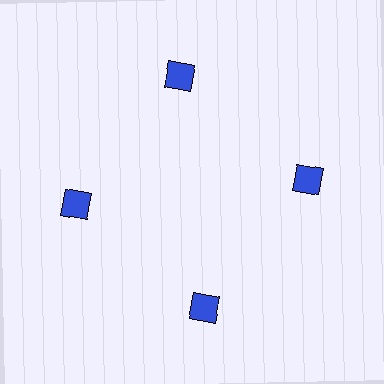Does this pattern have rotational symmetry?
Yes, this pattern has 4-fold rotational symmetry. It looks the same after rotating 90 degrees around the center.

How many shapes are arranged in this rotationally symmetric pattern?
There are 4 shapes, arranged in 4 groups of 1.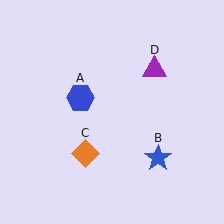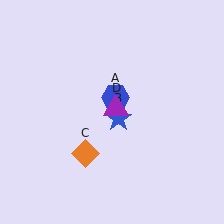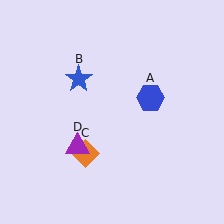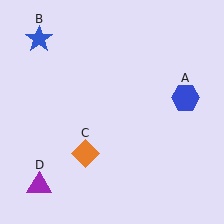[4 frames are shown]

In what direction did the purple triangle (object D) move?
The purple triangle (object D) moved down and to the left.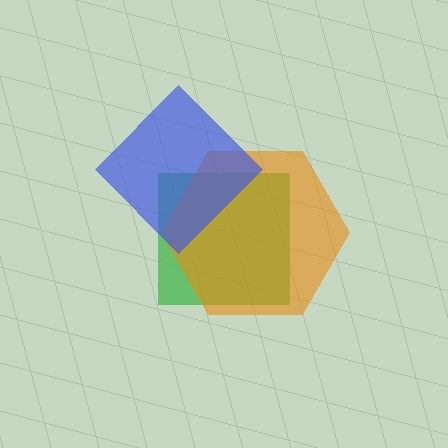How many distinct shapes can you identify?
There are 3 distinct shapes: a green square, an orange hexagon, a blue diamond.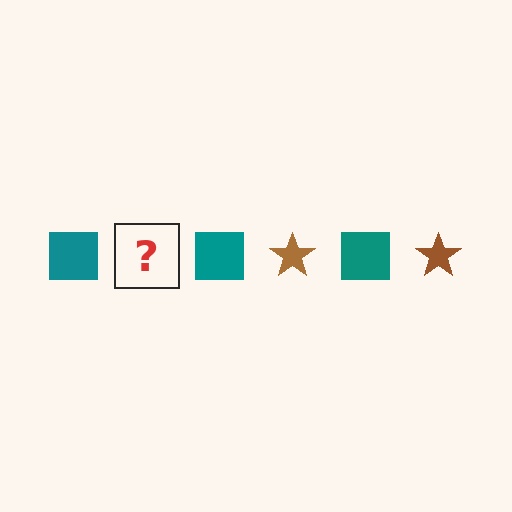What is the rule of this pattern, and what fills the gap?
The rule is that the pattern alternates between teal square and brown star. The gap should be filled with a brown star.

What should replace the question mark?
The question mark should be replaced with a brown star.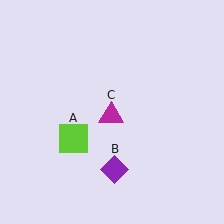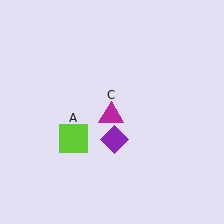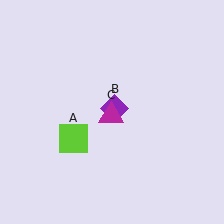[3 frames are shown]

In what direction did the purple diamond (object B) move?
The purple diamond (object B) moved up.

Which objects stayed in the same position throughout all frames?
Lime square (object A) and magenta triangle (object C) remained stationary.